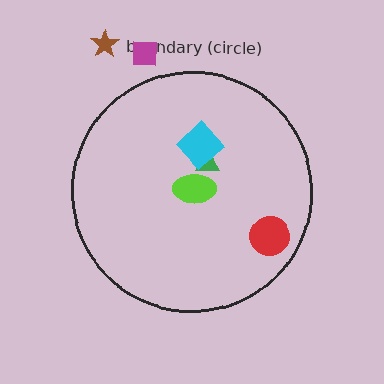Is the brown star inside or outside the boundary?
Outside.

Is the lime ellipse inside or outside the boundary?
Inside.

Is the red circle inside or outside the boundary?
Inside.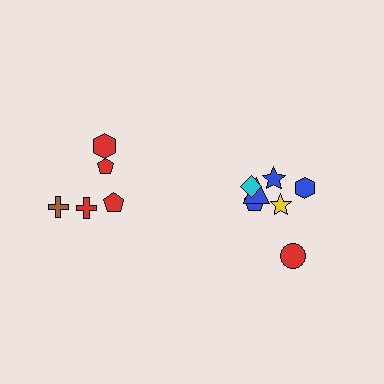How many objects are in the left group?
There are 5 objects.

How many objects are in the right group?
There are 7 objects.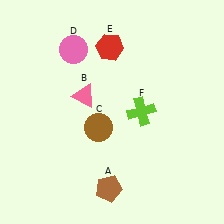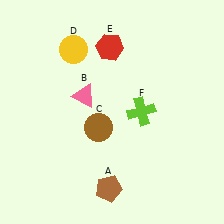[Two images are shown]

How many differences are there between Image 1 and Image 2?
There is 1 difference between the two images.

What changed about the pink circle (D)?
In Image 1, D is pink. In Image 2, it changed to yellow.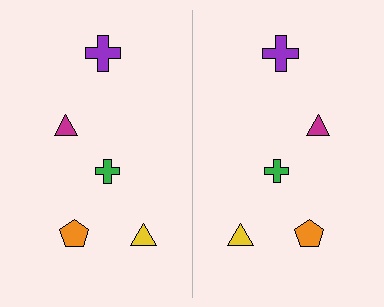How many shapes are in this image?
There are 10 shapes in this image.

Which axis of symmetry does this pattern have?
The pattern has a vertical axis of symmetry running through the center of the image.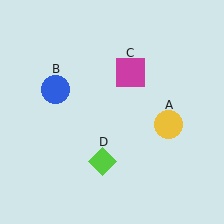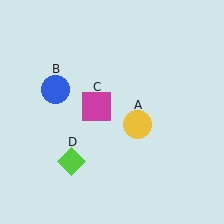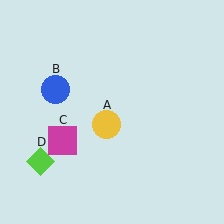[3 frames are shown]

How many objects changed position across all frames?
3 objects changed position: yellow circle (object A), magenta square (object C), lime diamond (object D).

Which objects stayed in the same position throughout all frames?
Blue circle (object B) remained stationary.